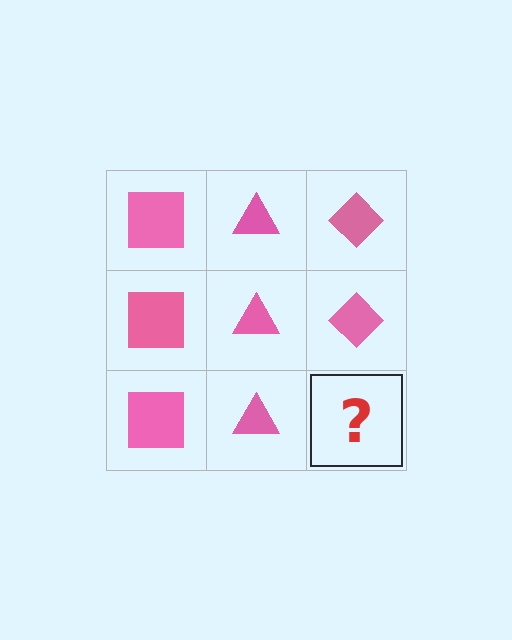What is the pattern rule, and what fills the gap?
The rule is that each column has a consistent shape. The gap should be filled with a pink diamond.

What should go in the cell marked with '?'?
The missing cell should contain a pink diamond.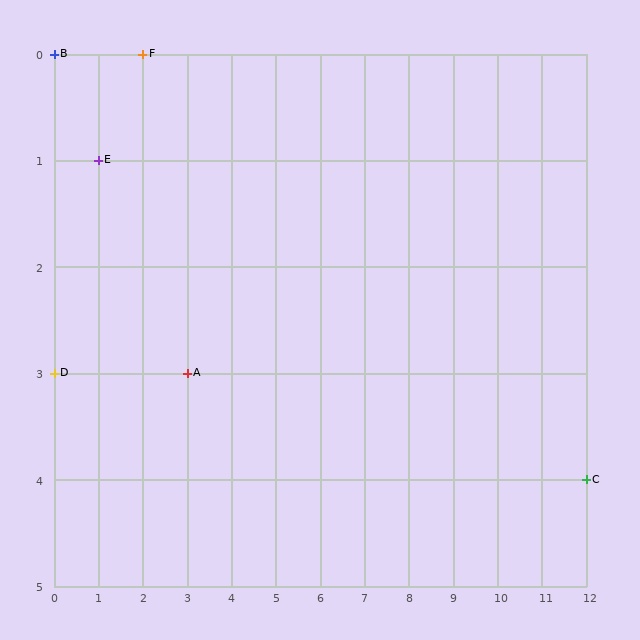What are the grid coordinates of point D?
Point D is at grid coordinates (0, 3).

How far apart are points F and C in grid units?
Points F and C are 10 columns and 4 rows apart (about 10.8 grid units diagonally).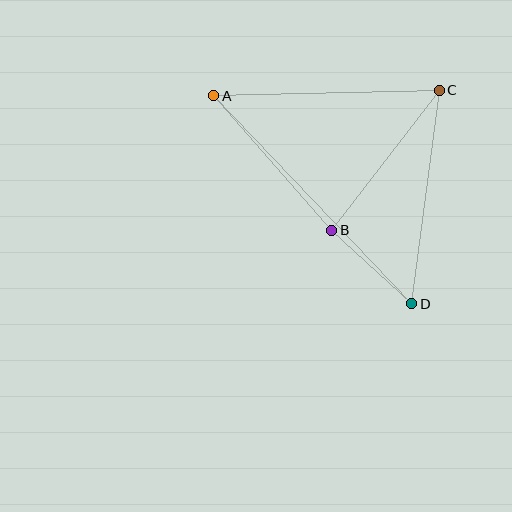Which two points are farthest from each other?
Points A and D are farthest from each other.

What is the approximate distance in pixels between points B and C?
The distance between B and C is approximately 176 pixels.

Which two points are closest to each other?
Points B and D are closest to each other.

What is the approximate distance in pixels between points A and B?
The distance between A and B is approximately 179 pixels.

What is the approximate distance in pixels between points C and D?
The distance between C and D is approximately 216 pixels.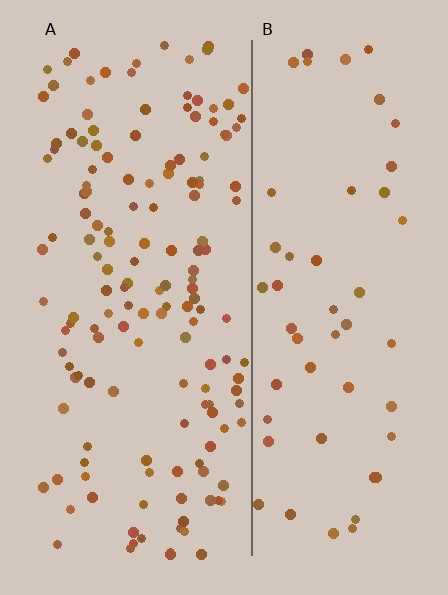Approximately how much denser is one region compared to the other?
Approximately 2.8× — region A over region B.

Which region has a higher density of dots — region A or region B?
A (the left).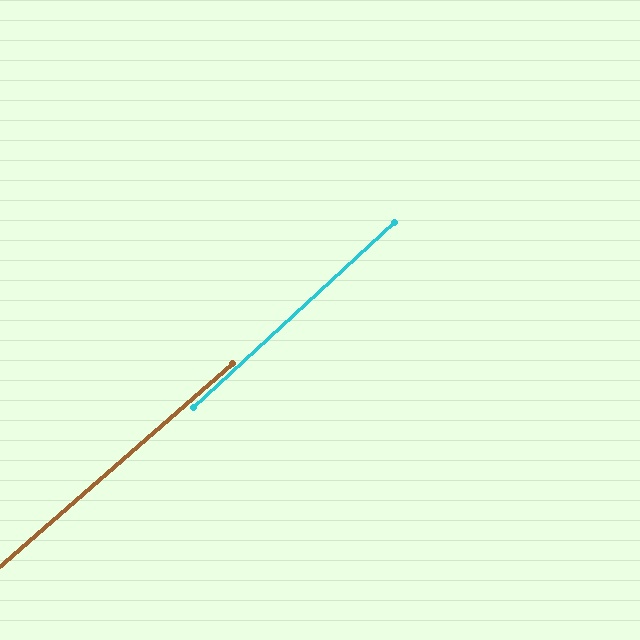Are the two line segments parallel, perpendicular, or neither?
Parallel — their directions differ by only 1.6°.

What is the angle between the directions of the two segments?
Approximately 2 degrees.